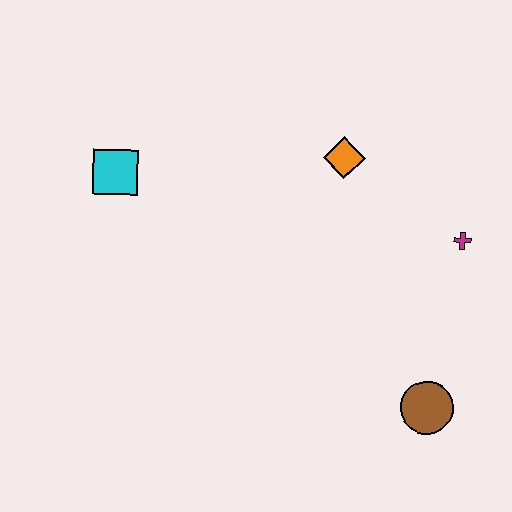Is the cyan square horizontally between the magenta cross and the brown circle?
No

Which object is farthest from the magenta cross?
The cyan square is farthest from the magenta cross.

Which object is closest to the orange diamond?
The magenta cross is closest to the orange diamond.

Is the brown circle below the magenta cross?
Yes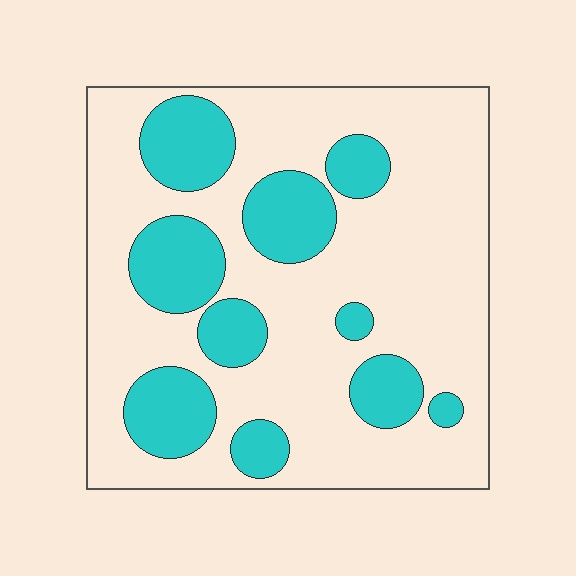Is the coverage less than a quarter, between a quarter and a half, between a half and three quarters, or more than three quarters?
Between a quarter and a half.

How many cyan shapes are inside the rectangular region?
10.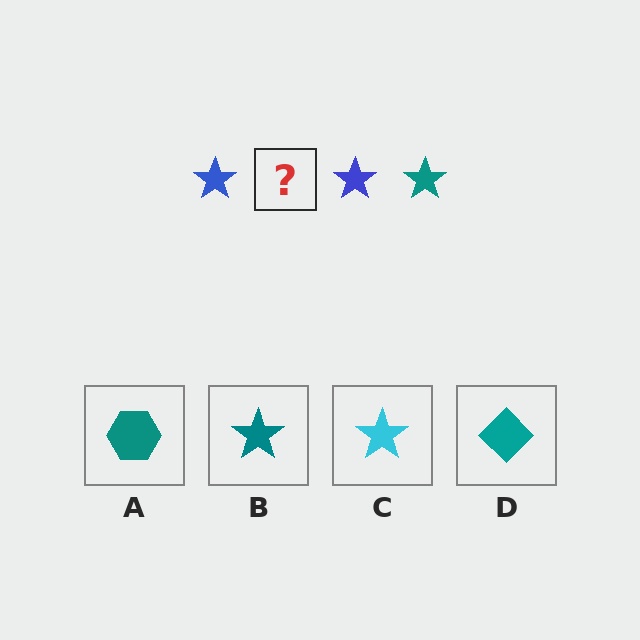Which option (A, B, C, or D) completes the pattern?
B.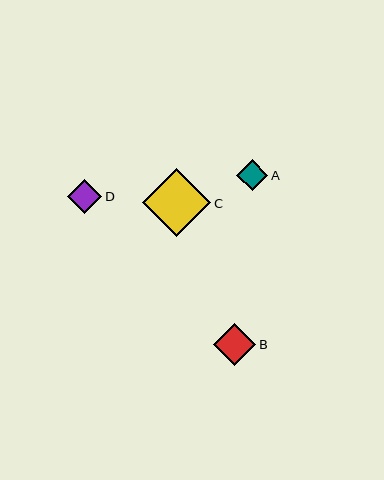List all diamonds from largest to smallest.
From largest to smallest: C, B, D, A.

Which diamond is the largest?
Diamond C is the largest with a size of approximately 68 pixels.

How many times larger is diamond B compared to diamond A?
Diamond B is approximately 1.4 times the size of diamond A.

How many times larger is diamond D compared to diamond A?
Diamond D is approximately 1.1 times the size of diamond A.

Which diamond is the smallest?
Diamond A is the smallest with a size of approximately 31 pixels.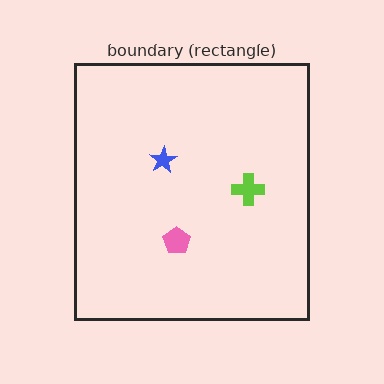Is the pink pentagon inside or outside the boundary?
Inside.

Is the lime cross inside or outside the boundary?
Inside.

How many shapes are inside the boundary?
3 inside, 0 outside.